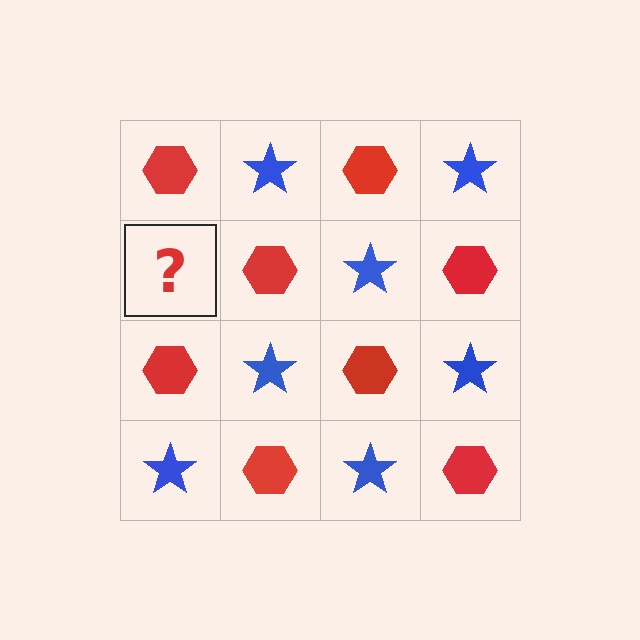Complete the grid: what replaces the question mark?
The question mark should be replaced with a blue star.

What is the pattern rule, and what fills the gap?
The rule is that it alternates red hexagon and blue star in a checkerboard pattern. The gap should be filled with a blue star.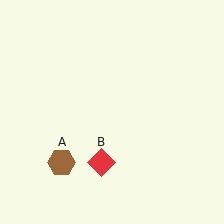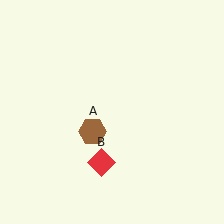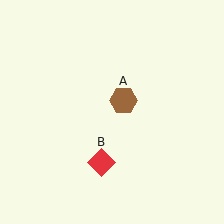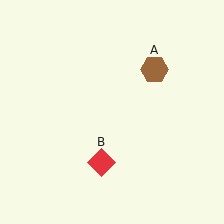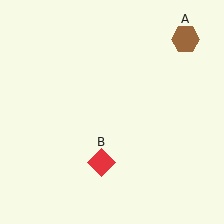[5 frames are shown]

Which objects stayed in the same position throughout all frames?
Red diamond (object B) remained stationary.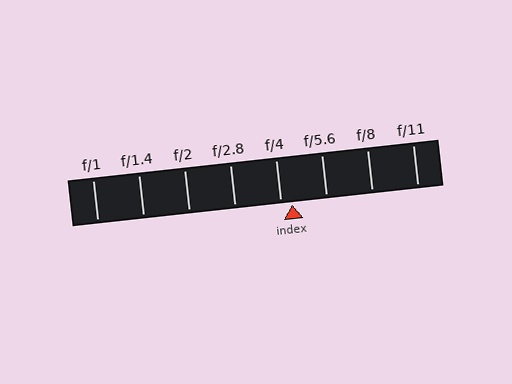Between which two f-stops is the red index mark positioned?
The index mark is between f/4 and f/5.6.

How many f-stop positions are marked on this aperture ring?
There are 8 f-stop positions marked.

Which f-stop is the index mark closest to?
The index mark is closest to f/4.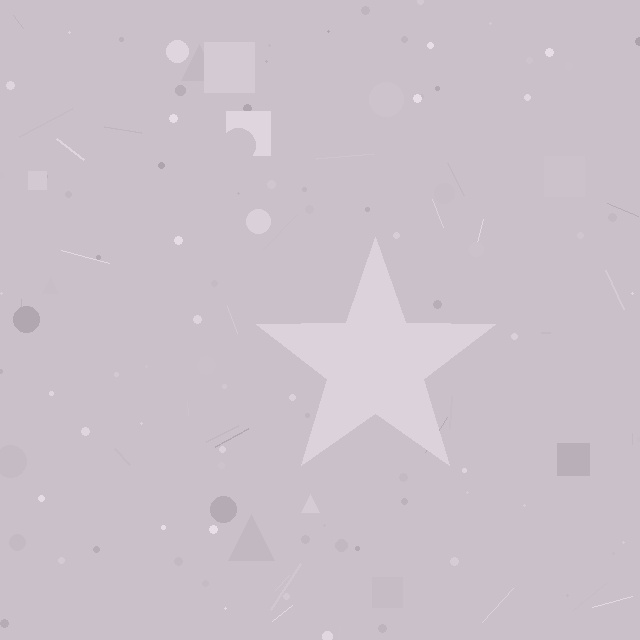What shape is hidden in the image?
A star is hidden in the image.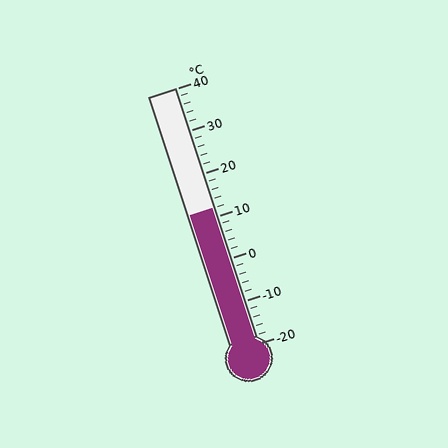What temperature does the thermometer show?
The thermometer shows approximately 12°C.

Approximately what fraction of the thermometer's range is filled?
The thermometer is filled to approximately 55% of its range.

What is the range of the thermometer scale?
The thermometer scale ranges from -20°C to 40°C.